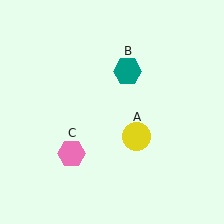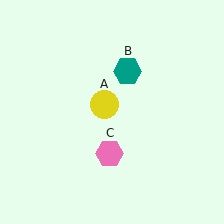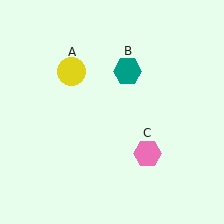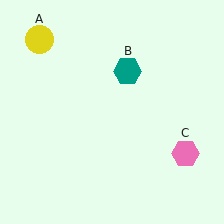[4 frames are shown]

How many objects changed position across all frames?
2 objects changed position: yellow circle (object A), pink hexagon (object C).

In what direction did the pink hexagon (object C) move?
The pink hexagon (object C) moved right.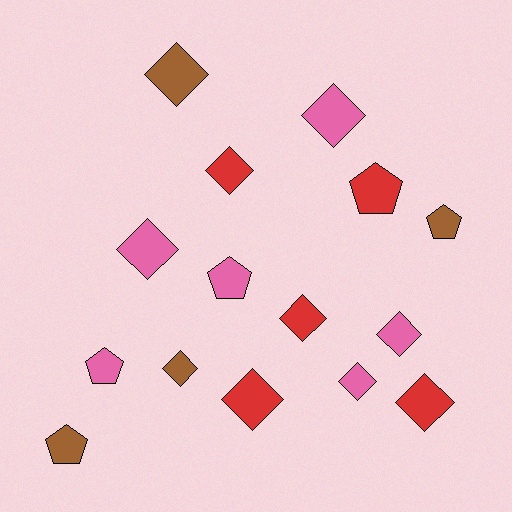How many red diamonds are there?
There are 4 red diamonds.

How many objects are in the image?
There are 15 objects.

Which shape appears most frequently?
Diamond, with 10 objects.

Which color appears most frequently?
Pink, with 6 objects.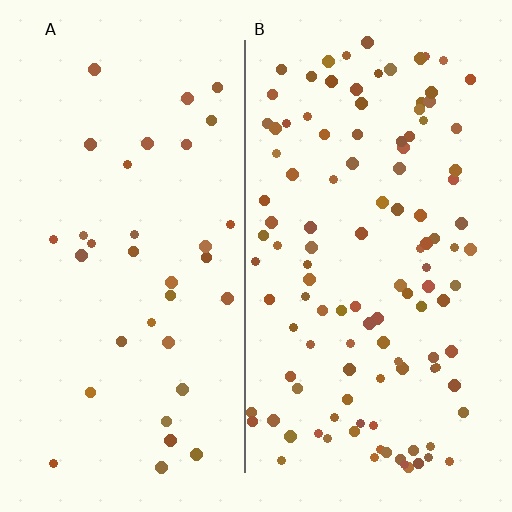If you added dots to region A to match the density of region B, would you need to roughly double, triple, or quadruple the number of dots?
Approximately triple.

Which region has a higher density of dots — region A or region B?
B (the right).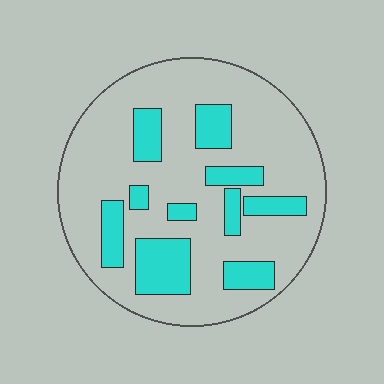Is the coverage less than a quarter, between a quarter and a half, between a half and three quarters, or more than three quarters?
Less than a quarter.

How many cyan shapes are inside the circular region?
10.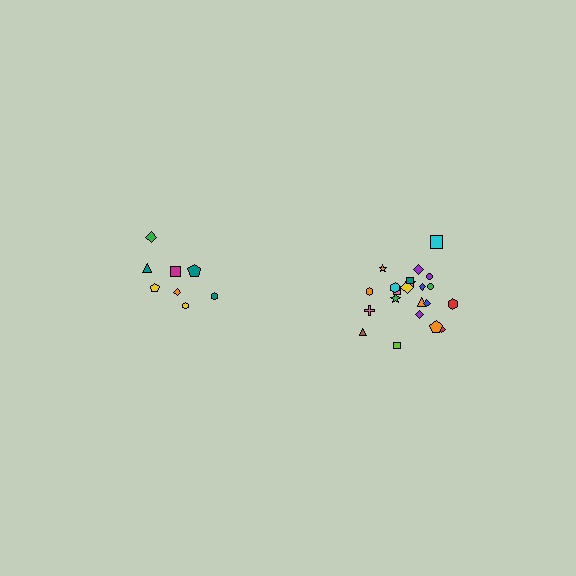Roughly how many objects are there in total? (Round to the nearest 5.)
Roughly 30 objects in total.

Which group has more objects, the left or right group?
The right group.